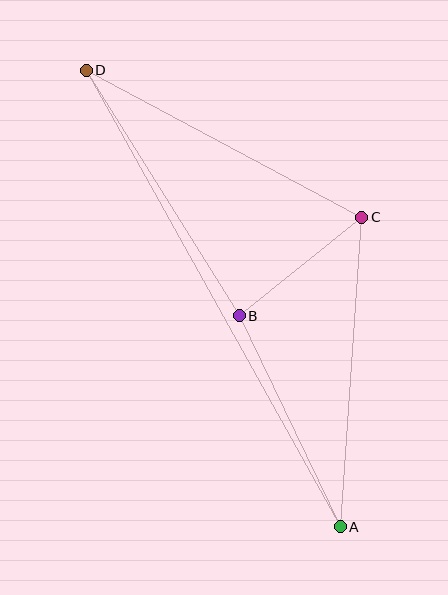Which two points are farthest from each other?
Points A and D are farthest from each other.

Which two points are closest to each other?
Points B and C are closest to each other.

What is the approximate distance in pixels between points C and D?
The distance between C and D is approximately 312 pixels.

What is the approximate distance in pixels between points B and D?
The distance between B and D is approximately 289 pixels.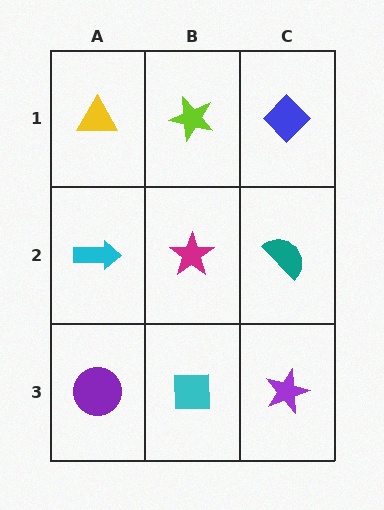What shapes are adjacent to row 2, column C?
A blue diamond (row 1, column C), a purple star (row 3, column C), a magenta star (row 2, column B).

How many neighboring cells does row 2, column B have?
4.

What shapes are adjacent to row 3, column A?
A cyan arrow (row 2, column A), a cyan square (row 3, column B).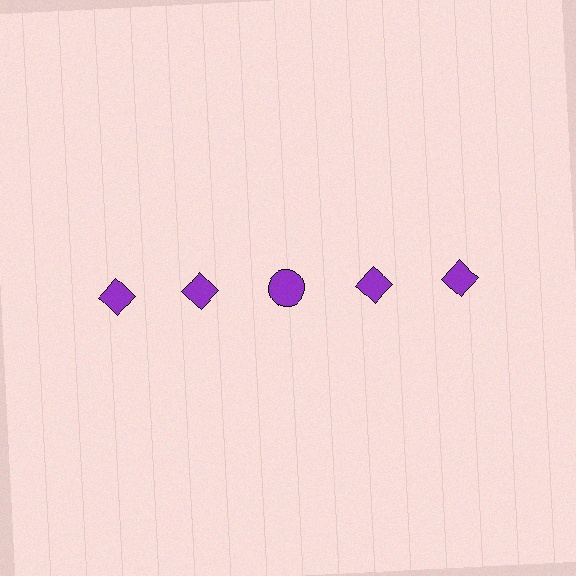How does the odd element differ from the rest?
It has a different shape: circle instead of diamond.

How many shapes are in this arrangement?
There are 5 shapes arranged in a grid pattern.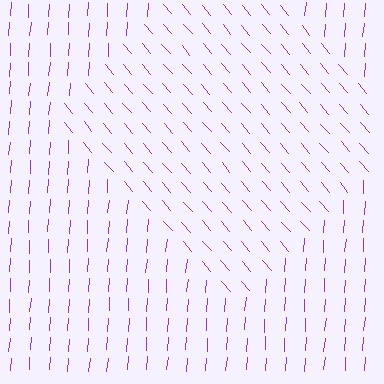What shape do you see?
I see a diamond.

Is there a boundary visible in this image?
Yes, there is a texture boundary formed by a change in line orientation.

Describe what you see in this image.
The image is filled with small purple line segments. A diamond region in the image has lines oriented differently from the surrounding lines, creating a visible texture boundary.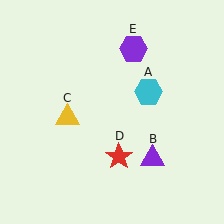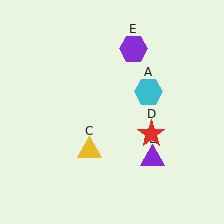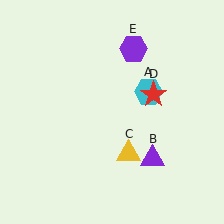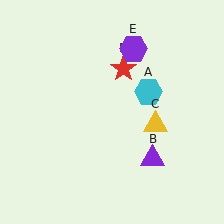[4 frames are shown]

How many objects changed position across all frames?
2 objects changed position: yellow triangle (object C), red star (object D).